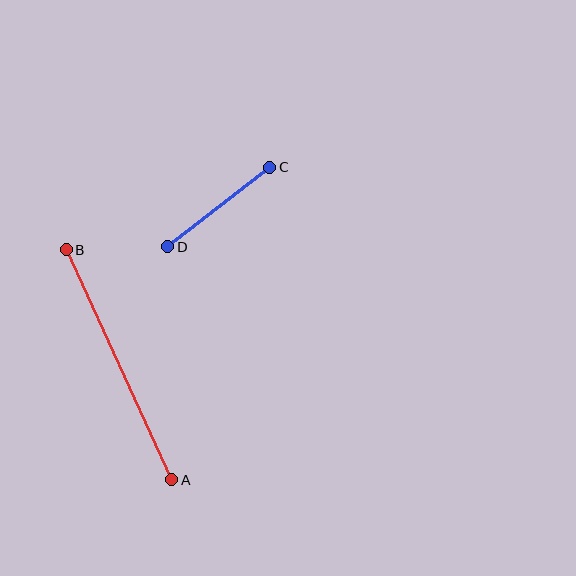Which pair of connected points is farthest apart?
Points A and B are farthest apart.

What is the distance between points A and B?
The distance is approximately 253 pixels.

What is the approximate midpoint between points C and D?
The midpoint is at approximately (219, 207) pixels.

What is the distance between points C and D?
The distance is approximately 129 pixels.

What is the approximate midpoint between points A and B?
The midpoint is at approximately (119, 365) pixels.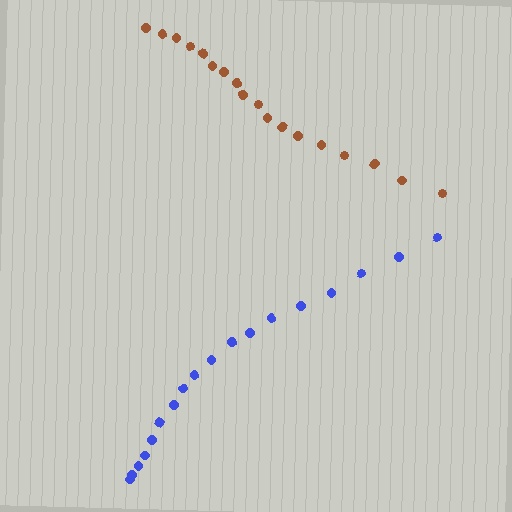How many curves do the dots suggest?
There are 2 distinct paths.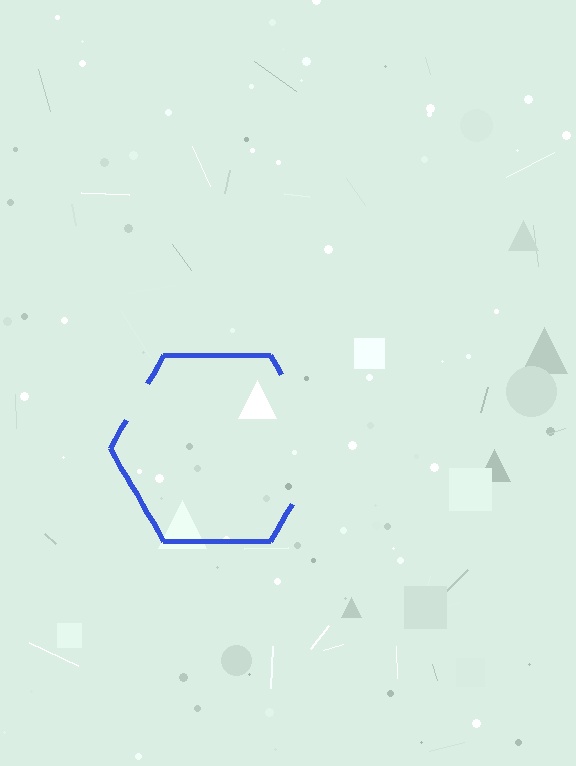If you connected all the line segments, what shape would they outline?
They would outline a hexagon.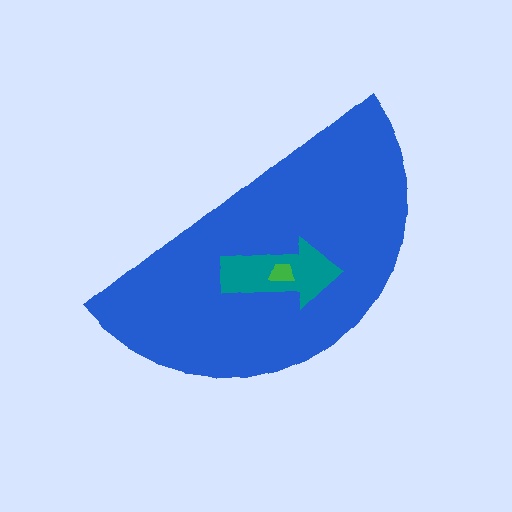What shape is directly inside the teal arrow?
The green trapezoid.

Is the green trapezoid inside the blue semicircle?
Yes.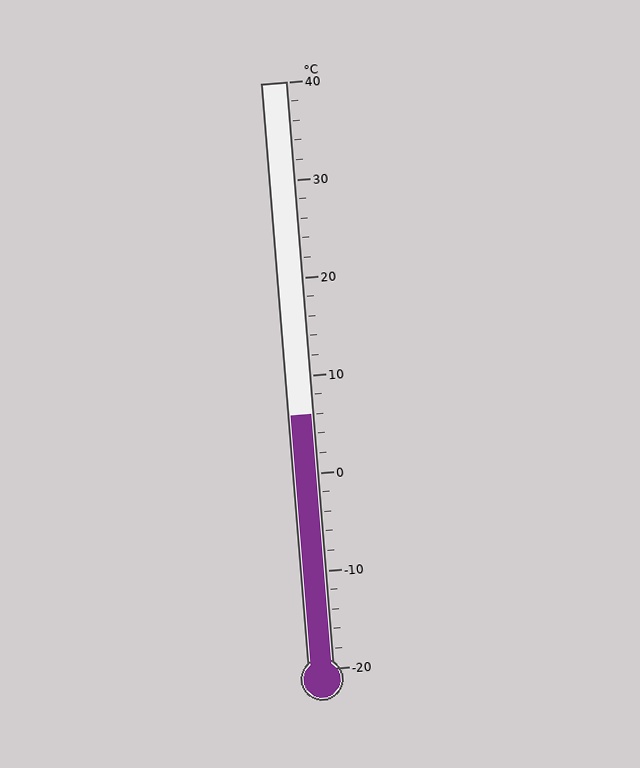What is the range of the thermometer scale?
The thermometer scale ranges from -20°C to 40°C.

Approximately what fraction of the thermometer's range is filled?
The thermometer is filled to approximately 45% of its range.